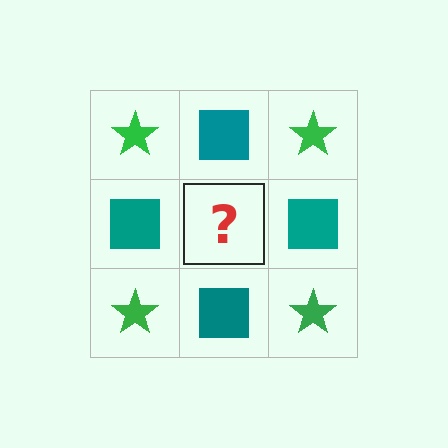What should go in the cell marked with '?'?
The missing cell should contain a green star.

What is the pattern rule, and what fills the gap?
The rule is that it alternates green star and teal square in a checkerboard pattern. The gap should be filled with a green star.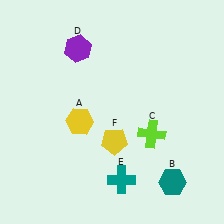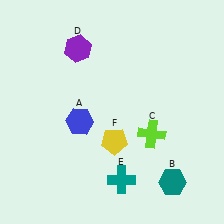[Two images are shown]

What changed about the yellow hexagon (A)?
In Image 1, A is yellow. In Image 2, it changed to blue.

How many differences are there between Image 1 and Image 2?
There is 1 difference between the two images.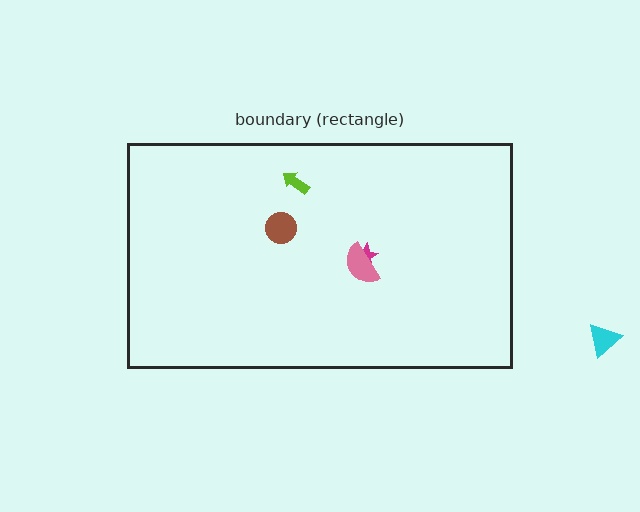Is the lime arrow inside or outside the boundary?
Inside.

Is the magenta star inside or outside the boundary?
Inside.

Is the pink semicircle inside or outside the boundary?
Inside.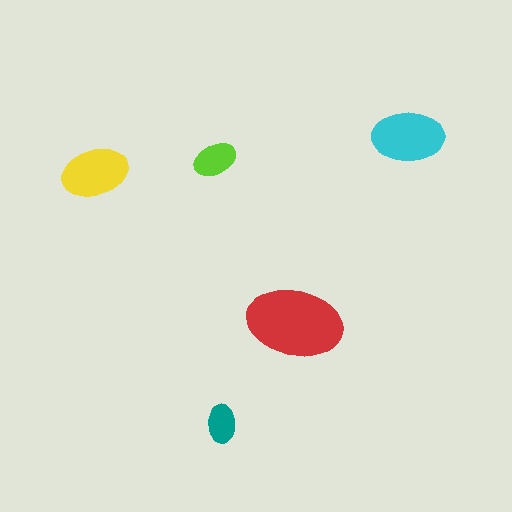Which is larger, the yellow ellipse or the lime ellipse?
The yellow one.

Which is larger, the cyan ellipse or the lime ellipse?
The cyan one.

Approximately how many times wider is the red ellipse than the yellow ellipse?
About 1.5 times wider.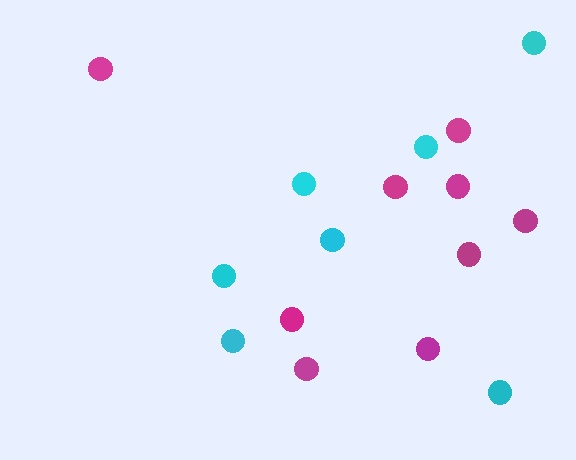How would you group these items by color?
There are 2 groups: one group of magenta circles (9) and one group of cyan circles (7).